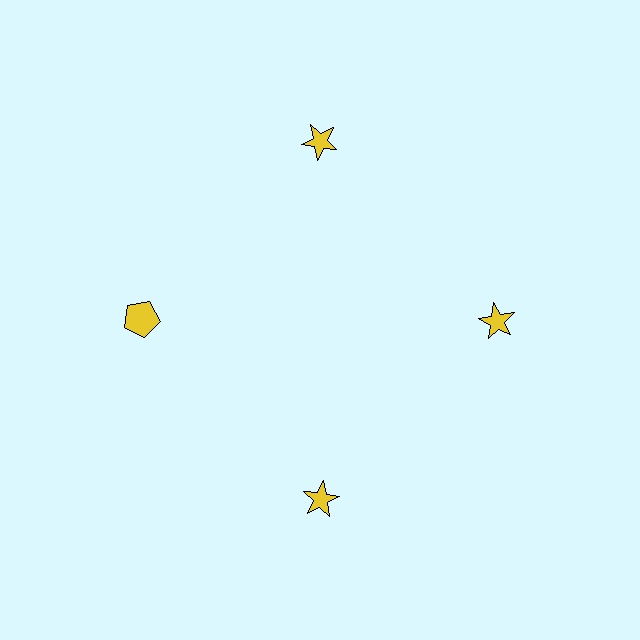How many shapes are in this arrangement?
There are 4 shapes arranged in a ring pattern.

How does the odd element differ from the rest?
It has a different shape: pentagon instead of star.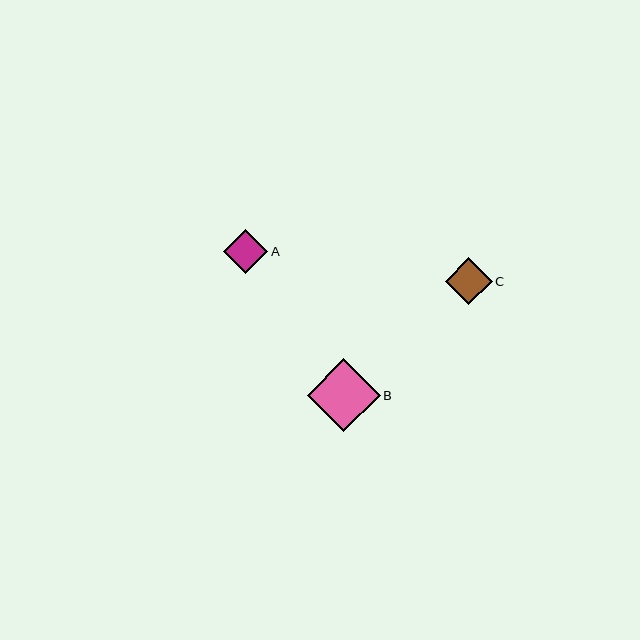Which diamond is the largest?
Diamond B is the largest with a size of approximately 72 pixels.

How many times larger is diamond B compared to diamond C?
Diamond B is approximately 1.5 times the size of diamond C.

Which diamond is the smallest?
Diamond A is the smallest with a size of approximately 44 pixels.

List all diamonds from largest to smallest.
From largest to smallest: B, C, A.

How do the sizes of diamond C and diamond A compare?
Diamond C and diamond A are approximately the same size.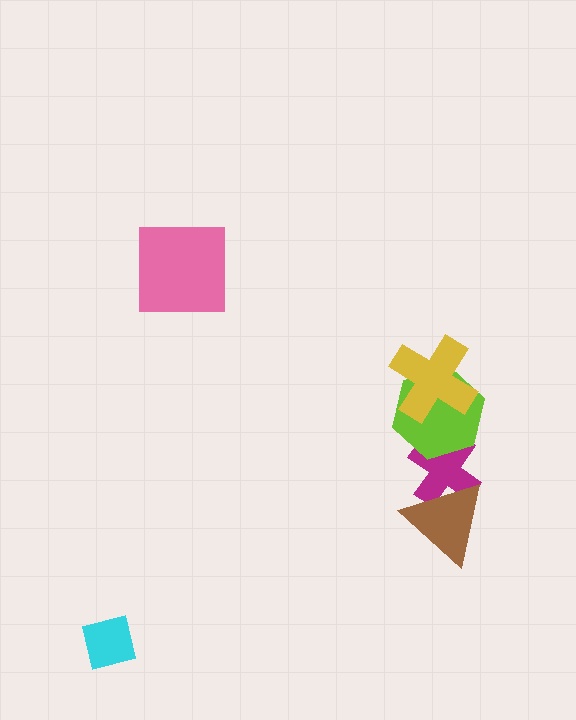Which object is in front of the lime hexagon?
The yellow cross is in front of the lime hexagon.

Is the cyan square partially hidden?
No, no other shape covers it.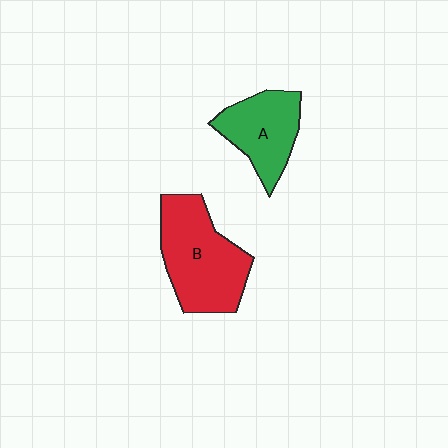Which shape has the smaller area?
Shape A (green).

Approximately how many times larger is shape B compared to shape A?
Approximately 1.4 times.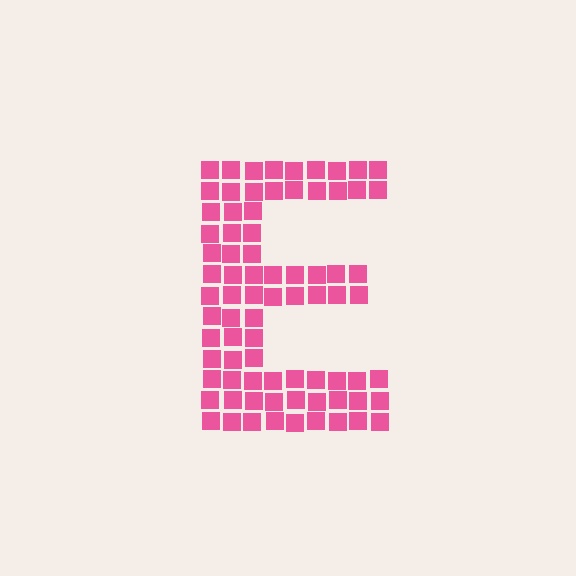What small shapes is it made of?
It is made of small squares.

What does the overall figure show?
The overall figure shows the letter E.